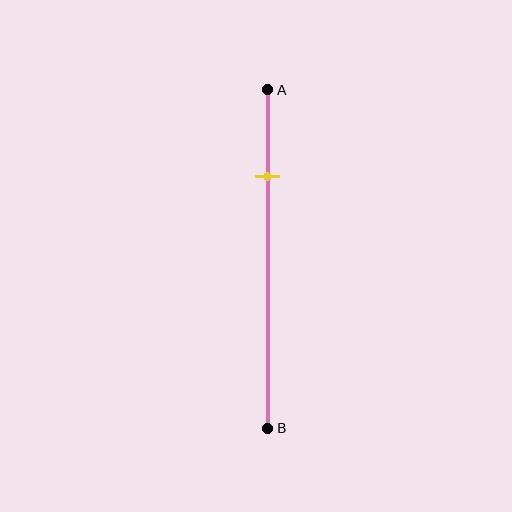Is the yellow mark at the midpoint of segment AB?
No, the mark is at about 25% from A, not at the 50% midpoint.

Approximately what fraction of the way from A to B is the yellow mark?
The yellow mark is approximately 25% of the way from A to B.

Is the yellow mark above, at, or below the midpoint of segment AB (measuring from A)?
The yellow mark is above the midpoint of segment AB.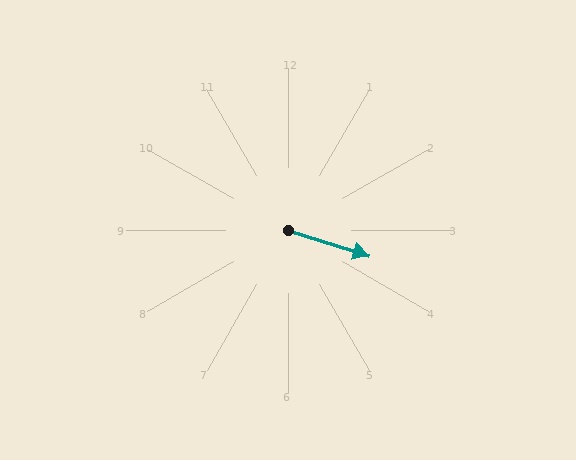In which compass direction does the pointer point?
East.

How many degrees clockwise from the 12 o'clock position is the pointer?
Approximately 108 degrees.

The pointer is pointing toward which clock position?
Roughly 4 o'clock.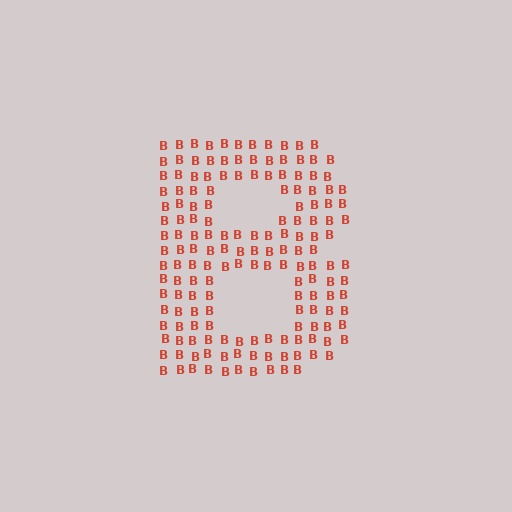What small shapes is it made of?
It is made of small letter B's.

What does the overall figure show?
The overall figure shows the letter B.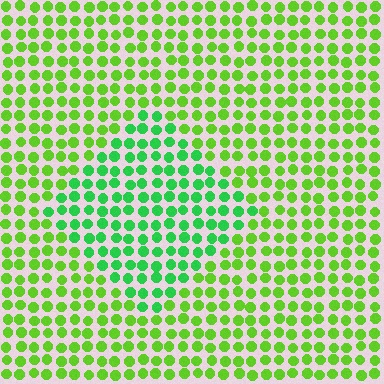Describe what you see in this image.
The image is filled with small lime elements in a uniform arrangement. A diamond-shaped region is visible where the elements are tinted to a slightly different hue, forming a subtle color boundary.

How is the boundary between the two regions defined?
The boundary is defined purely by a slight shift in hue (about 33 degrees). Spacing, size, and orientation are identical on both sides.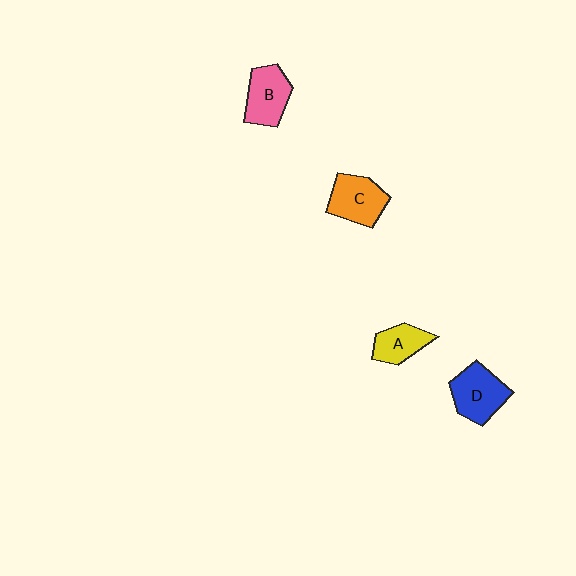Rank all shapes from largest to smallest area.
From largest to smallest: D (blue), C (orange), B (pink), A (yellow).